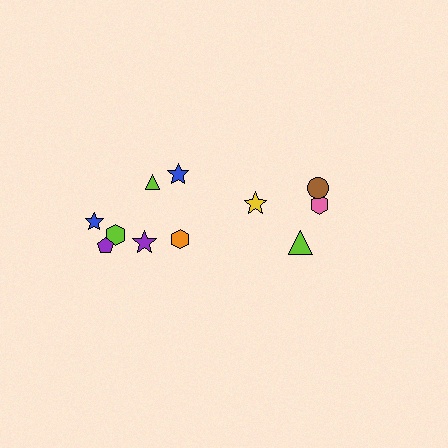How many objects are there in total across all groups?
There are 11 objects.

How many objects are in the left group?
There are 7 objects.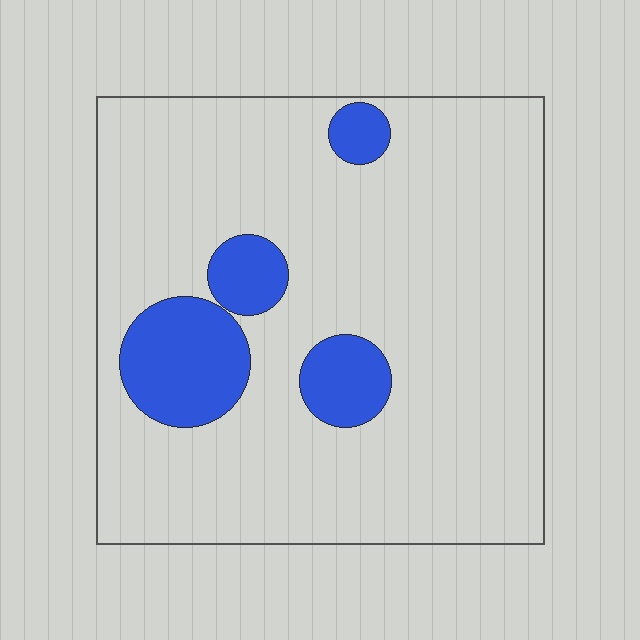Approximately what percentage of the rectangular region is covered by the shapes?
Approximately 15%.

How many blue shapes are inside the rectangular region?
4.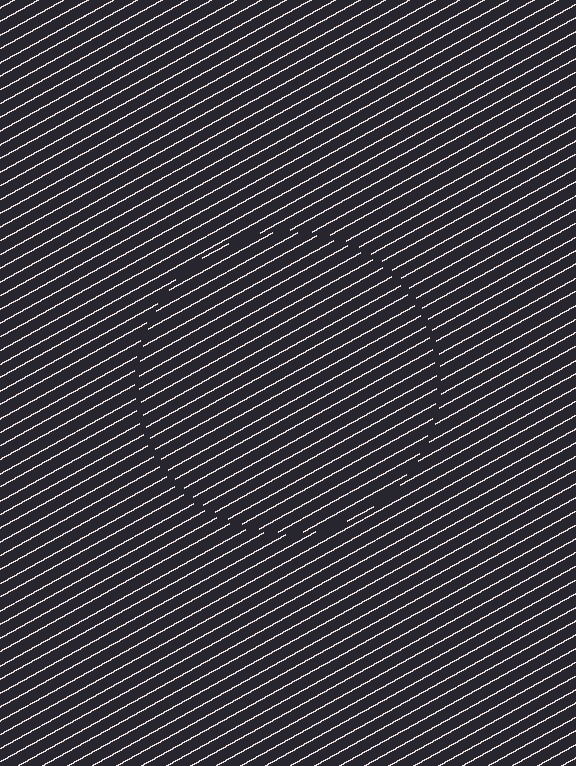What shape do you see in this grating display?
An illusory circle. The interior of the shape contains the same grating, shifted by half a period — the contour is defined by the phase discontinuity where line-ends from the inner and outer gratings abut.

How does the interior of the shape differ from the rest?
The interior of the shape contains the same grating, shifted by half a period — the contour is defined by the phase discontinuity where line-ends from the inner and outer gratings abut.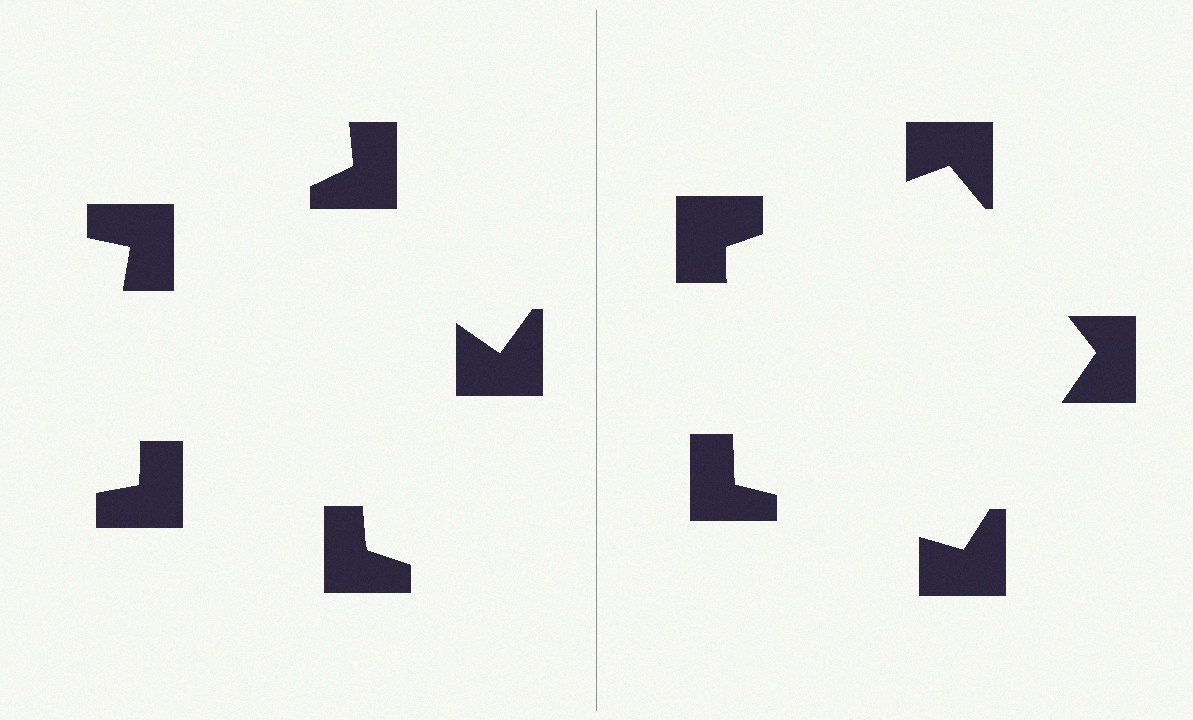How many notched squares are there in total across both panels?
10 — 5 on each side.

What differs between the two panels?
The notched squares are positioned identically on both sides; only the wedge orientations differ. On the right they align to a pentagon; on the left they are misaligned.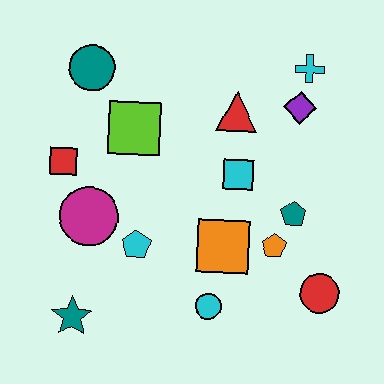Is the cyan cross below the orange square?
No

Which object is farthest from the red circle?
The teal circle is farthest from the red circle.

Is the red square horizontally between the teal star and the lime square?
No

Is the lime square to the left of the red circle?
Yes